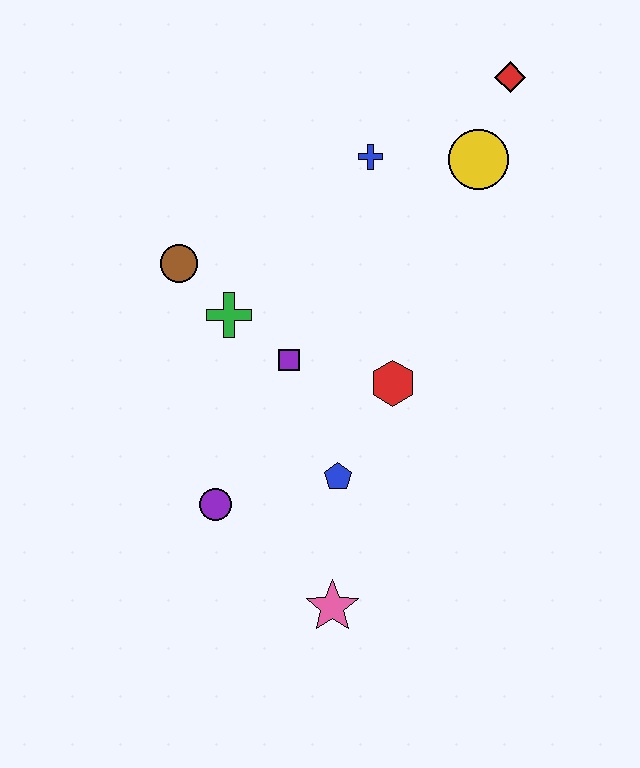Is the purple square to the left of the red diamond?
Yes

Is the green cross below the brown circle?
Yes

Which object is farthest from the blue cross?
The pink star is farthest from the blue cross.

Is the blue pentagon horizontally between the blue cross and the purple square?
Yes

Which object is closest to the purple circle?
The blue pentagon is closest to the purple circle.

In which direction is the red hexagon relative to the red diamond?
The red hexagon is below the red diamond.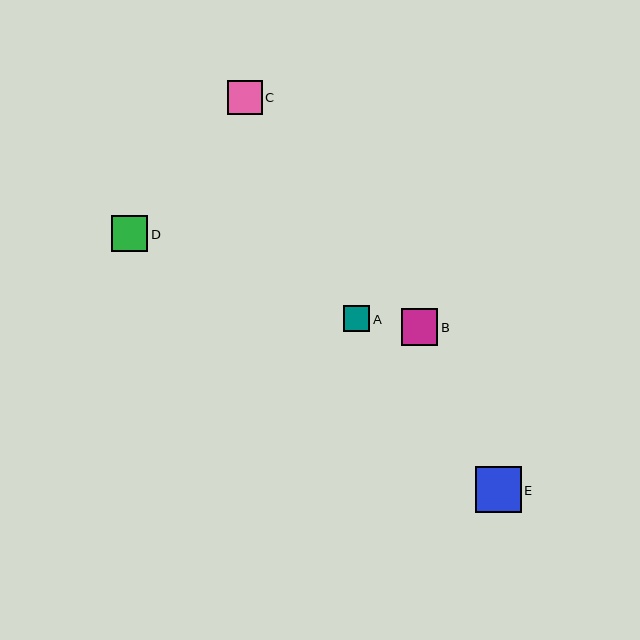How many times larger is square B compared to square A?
Square B is approximately 1.4 times the size of square A.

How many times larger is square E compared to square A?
Square E is approximately 1.7 times the size of square A.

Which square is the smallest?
Square A is the smallest with a size of approximately 27 pixels.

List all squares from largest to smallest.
From largest to smallest: E, B, D, C, A.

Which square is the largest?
Square E is the largest with a size of approximately 45 pixels.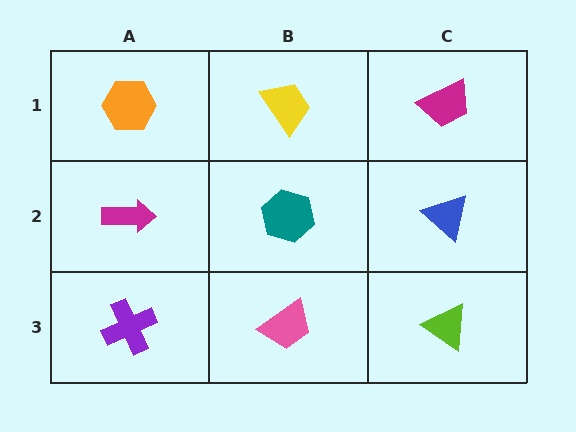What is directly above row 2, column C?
A magenta trapezoid.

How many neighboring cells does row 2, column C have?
3.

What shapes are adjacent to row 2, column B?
A yellow trapezoid (row 1, column B), a pink trapezoid (row 3, column B), a magenta arrow (row 2, column A), a blue triangle (row 2, column C).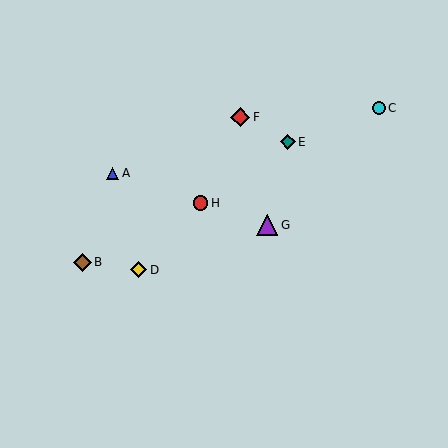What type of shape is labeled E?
Shape E is a teal diamond.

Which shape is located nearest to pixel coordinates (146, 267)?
The yellow diamond (labeled D) at (139, 270) is nearest to that location.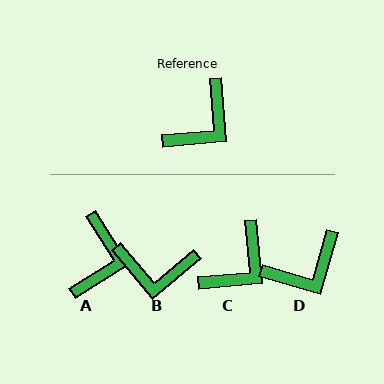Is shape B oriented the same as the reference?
No, it is off by about 55 degrees.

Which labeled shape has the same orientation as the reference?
C.